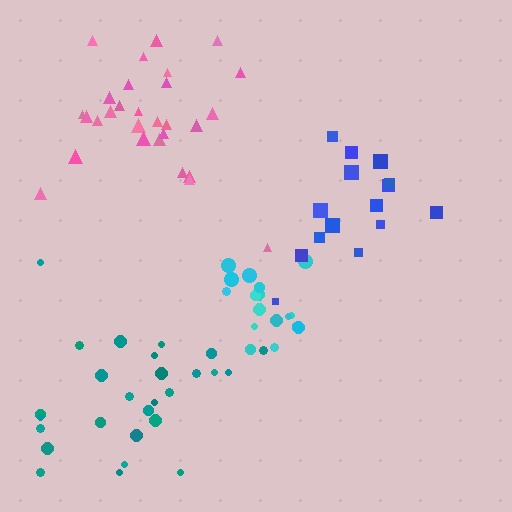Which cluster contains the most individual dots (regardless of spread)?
Pink (29).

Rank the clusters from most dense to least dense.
cyan, blue, pink, teal.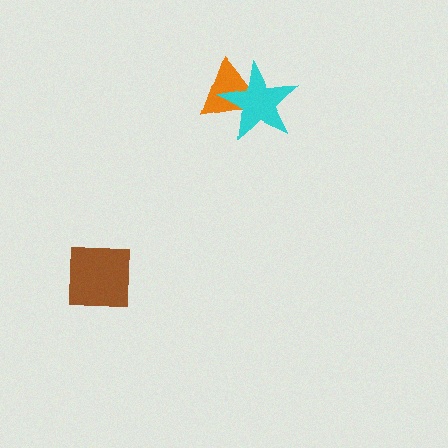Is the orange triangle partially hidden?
Yes, it is partially covered by another shape.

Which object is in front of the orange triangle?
The cyan star is in front of the orange triangle.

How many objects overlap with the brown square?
0 objects overlap with the brown square.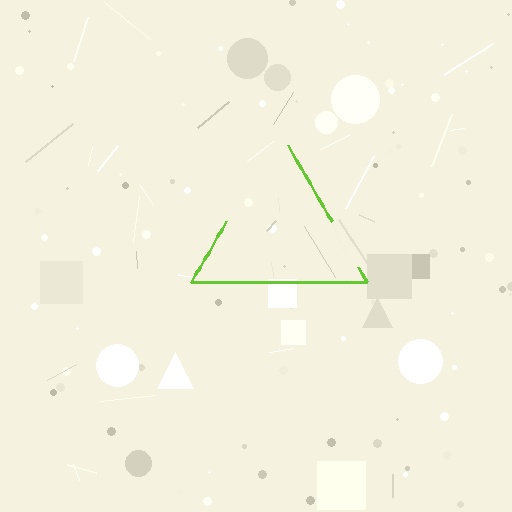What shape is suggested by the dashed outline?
The dashed outline suggests a triangle.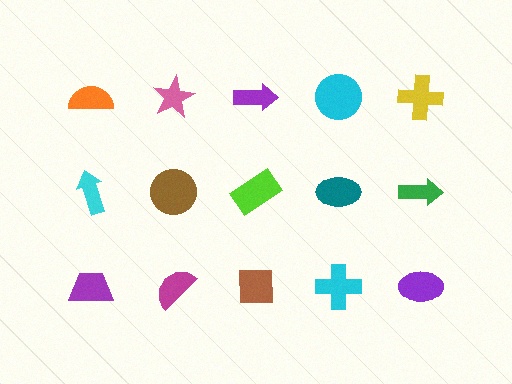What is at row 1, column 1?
An orange semicircle.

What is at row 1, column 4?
A cyan circle.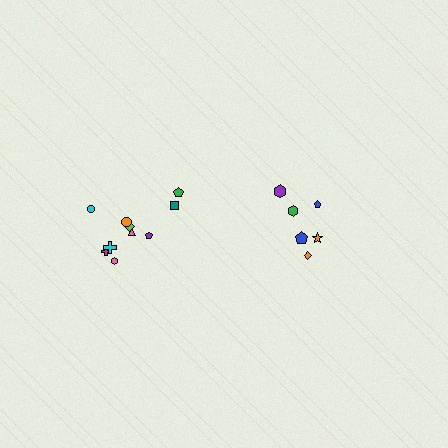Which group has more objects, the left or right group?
The left group.